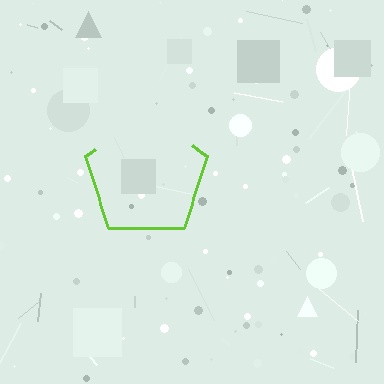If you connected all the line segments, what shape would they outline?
They would outline a pentagon.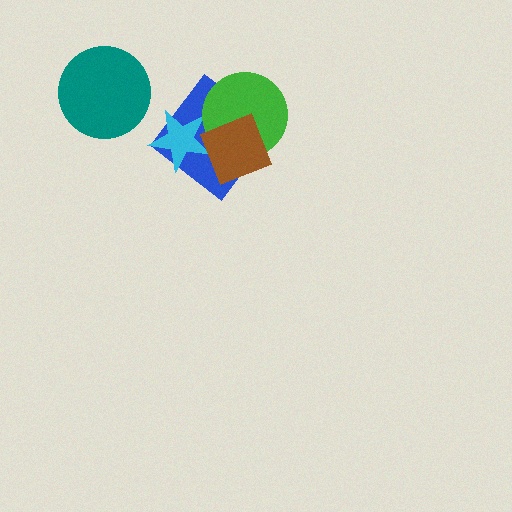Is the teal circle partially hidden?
No, no other shape covers it.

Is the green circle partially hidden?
Yes, it is partially covered by another shape.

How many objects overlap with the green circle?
2 objects overlap with the green circle.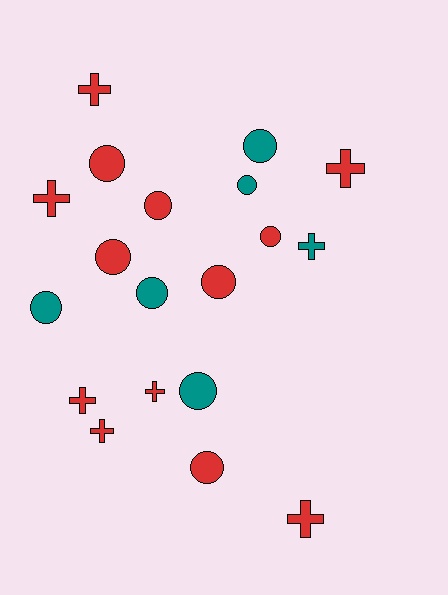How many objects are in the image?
There are 19 objects.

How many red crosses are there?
There are 7 red crosses.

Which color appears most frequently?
Red, with 13 objects.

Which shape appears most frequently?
Circle, with 11 objects.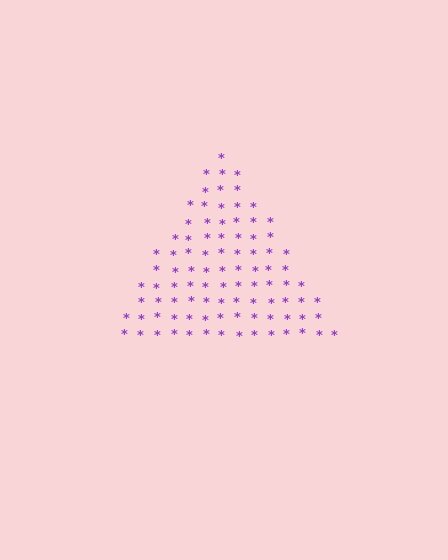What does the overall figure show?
The overall figure shows a triangle.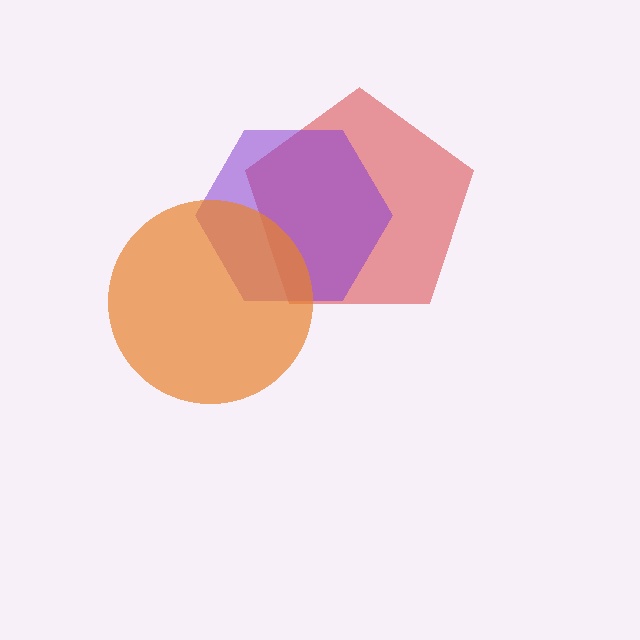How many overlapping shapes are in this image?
There are 3 overlapping shapes in the image.